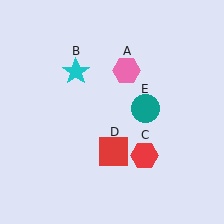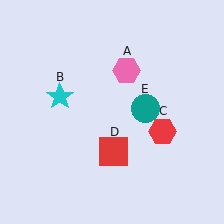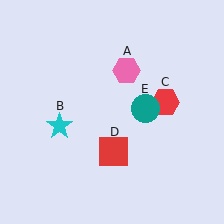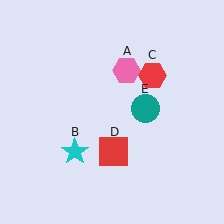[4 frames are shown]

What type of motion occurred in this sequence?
The cyan star (object B), red hexagon (object C) rotated counterclockwise around the center of the scene.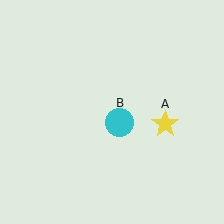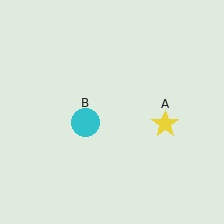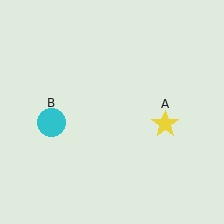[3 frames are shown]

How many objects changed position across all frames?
1 object changed position: cyan circle (object B).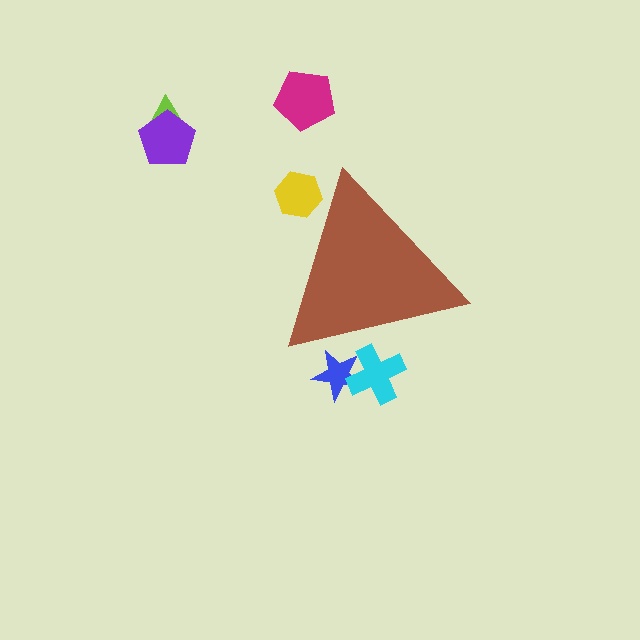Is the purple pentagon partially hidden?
No, the purple pentagon is fully visible.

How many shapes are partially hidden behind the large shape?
3 shapes are partially hidden.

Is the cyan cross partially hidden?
Yes, the cyan cross is partially hidden behind the brown triangle.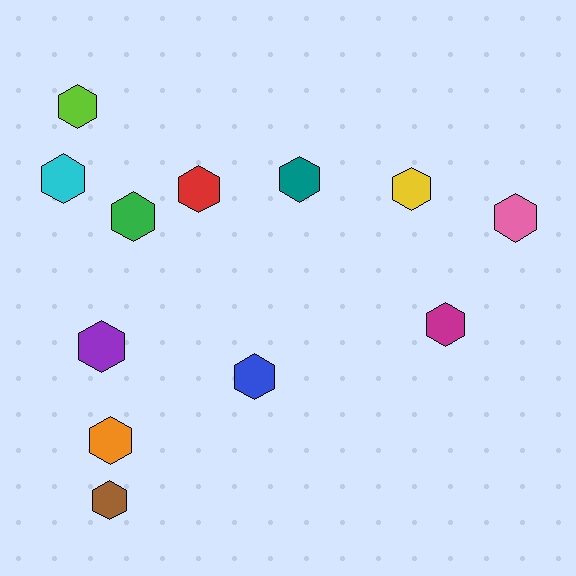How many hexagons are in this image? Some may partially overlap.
There are 12 hexagons.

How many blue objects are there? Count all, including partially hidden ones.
There is 1 blue object.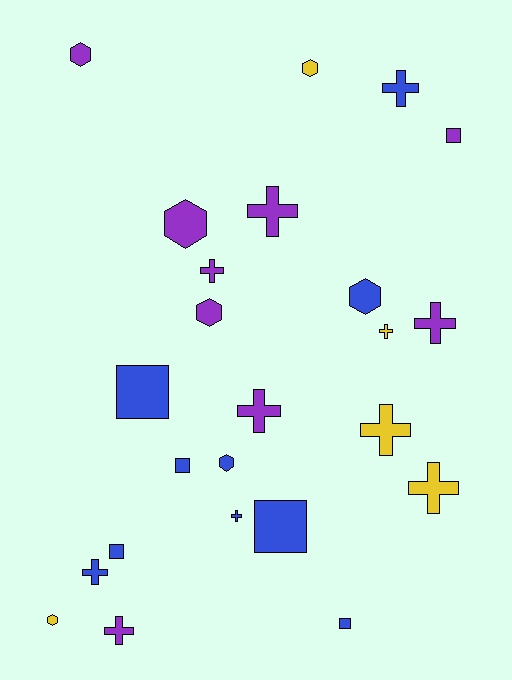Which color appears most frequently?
Blue, with 10 objects.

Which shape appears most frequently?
Cross, with 11 objects.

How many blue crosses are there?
There are 3 blue crosses.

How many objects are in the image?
There are 24 objects.